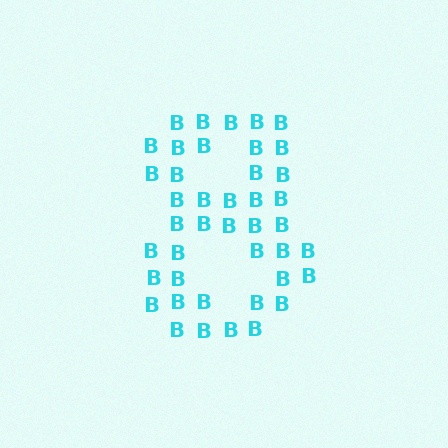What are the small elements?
The small elements are letter B's.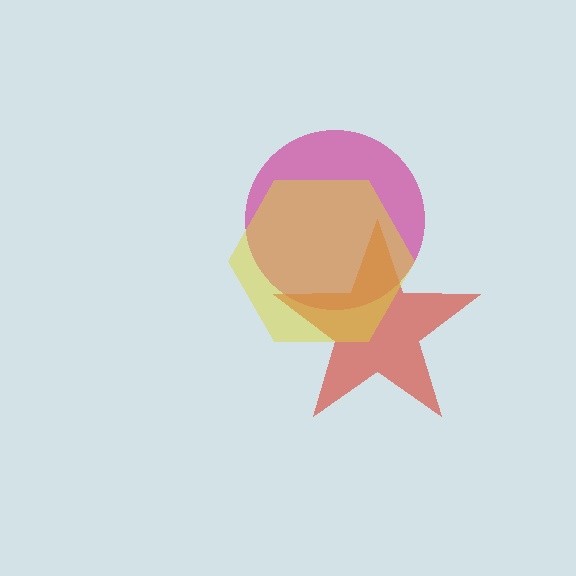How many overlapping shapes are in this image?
There are 3 overlapping shapes in the image.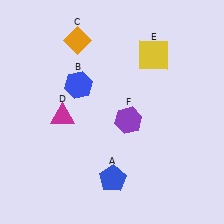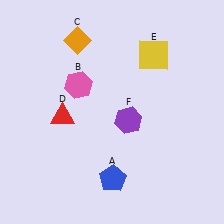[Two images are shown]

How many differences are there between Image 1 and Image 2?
There are 2 differences between the two images.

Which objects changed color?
B changed from blue to pink. D changed from magenta to red.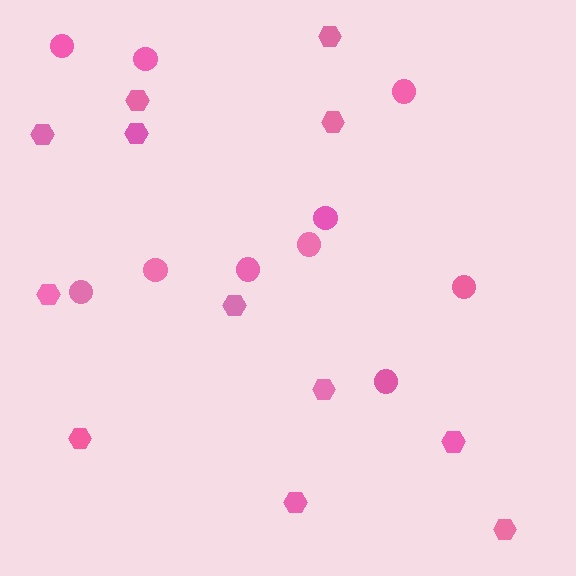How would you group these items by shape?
There are 2 groups: one group of circles (10) and one group of hexagons (12).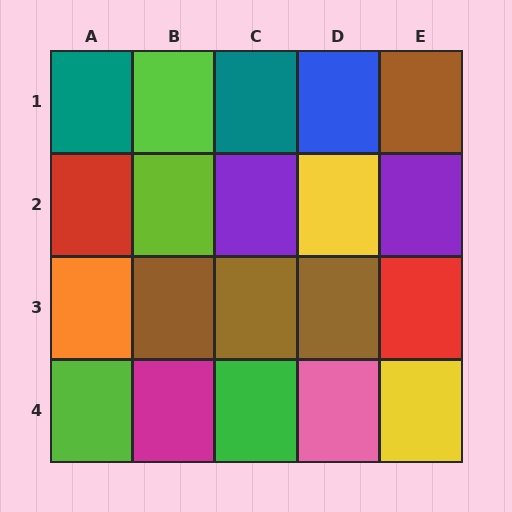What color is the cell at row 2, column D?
Yellow.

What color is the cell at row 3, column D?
Brown.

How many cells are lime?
3 cells are lime.